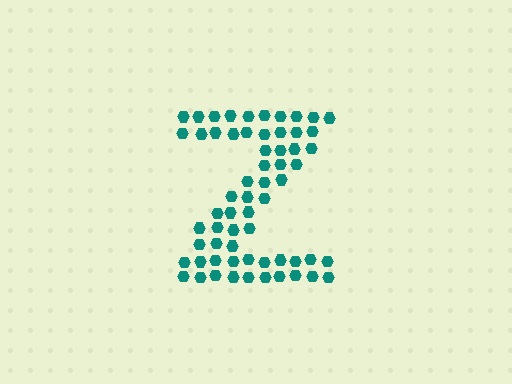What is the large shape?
The large shape is the letter Z.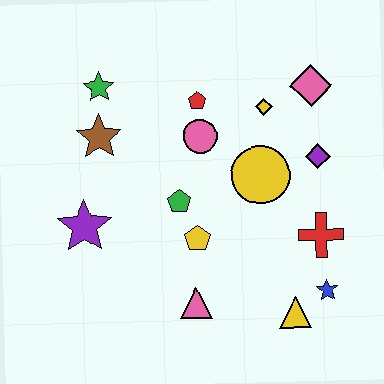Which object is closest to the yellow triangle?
The blue star is closest to the yellow triangle.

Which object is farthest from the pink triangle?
The pink diamond is farthest from the pink triangle.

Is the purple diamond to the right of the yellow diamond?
Yes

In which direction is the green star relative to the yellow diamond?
The green star is to the left of the yellow diamond.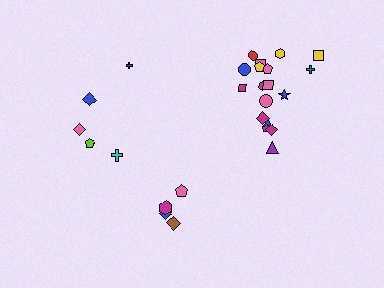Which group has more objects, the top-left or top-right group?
The top-right group.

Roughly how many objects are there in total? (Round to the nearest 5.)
Roughly 25 objects in total.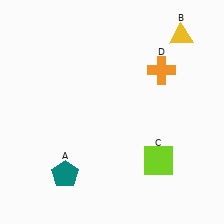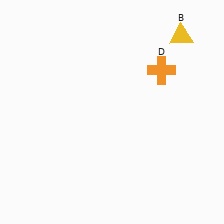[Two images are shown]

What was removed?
The teal pentagon (A), the lime square (C) were removed in Image 2.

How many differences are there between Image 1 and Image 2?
There are 2 differences between the two images.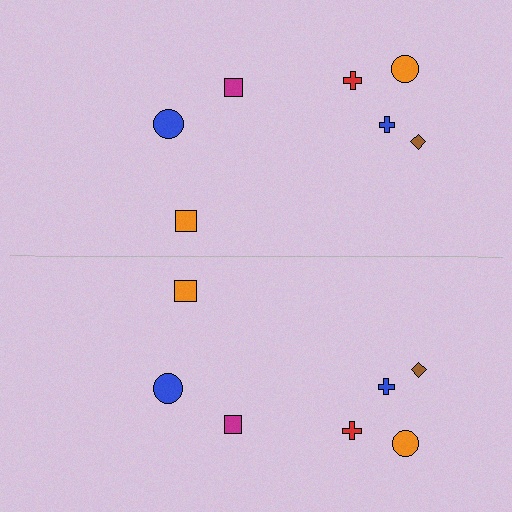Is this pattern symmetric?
Yes, this pattern has bilateral (reflection) symmetry.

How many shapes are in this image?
There are 14 shapes in this image.